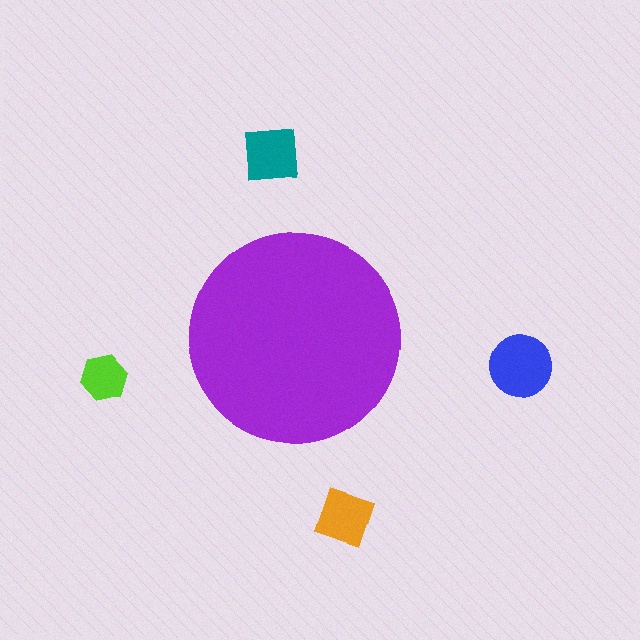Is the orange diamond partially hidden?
No, the orange diamond is fully visible.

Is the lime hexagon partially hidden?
No, the lime hexagon is fully visible.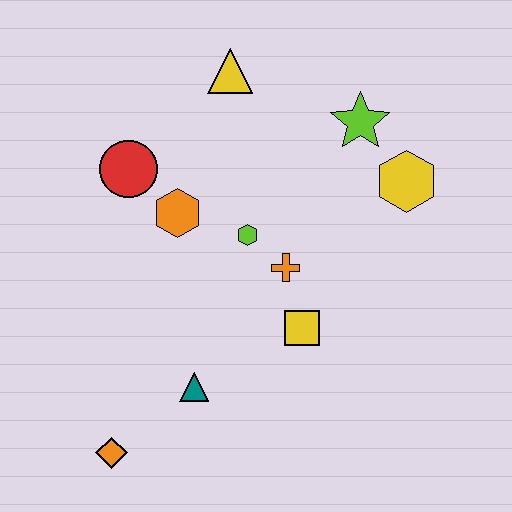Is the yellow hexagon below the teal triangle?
No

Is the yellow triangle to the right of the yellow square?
No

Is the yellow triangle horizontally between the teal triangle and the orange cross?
Yes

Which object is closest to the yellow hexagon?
The lime star is closest to the yellow hexagon.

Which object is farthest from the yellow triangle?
The orange diamond is farthest from the yellow triangle.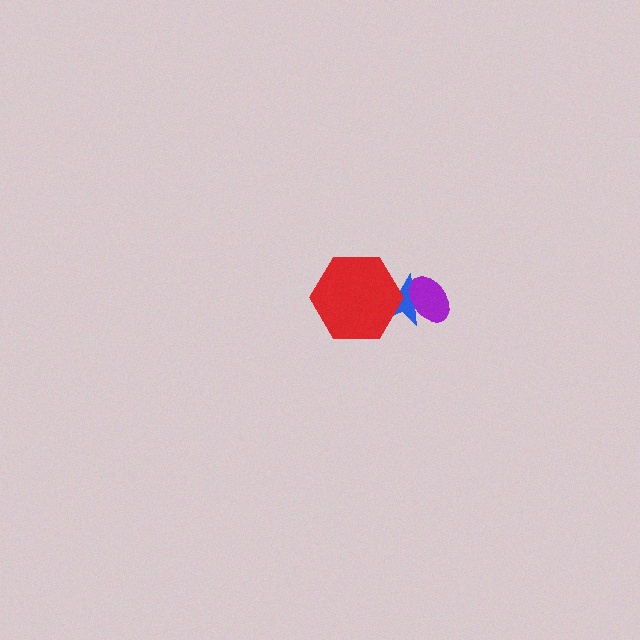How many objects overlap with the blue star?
2 objects overlap with the blue star.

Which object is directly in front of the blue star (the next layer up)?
The red hexagon is directly in front of the blue star.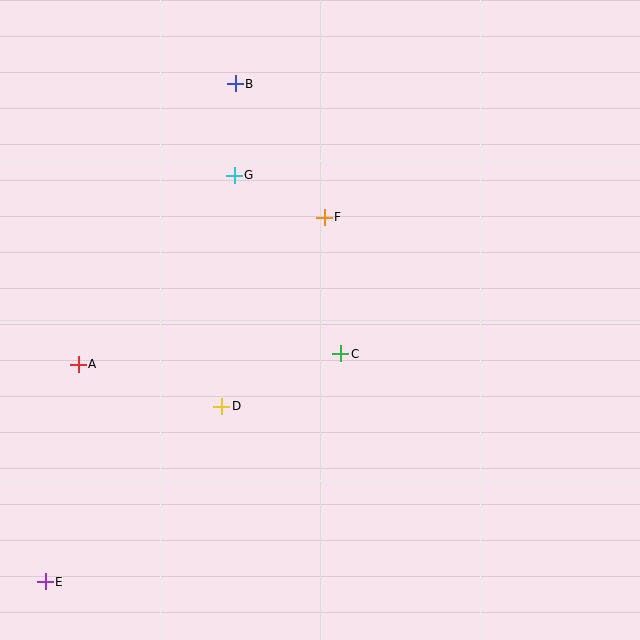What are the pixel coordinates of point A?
Point A is at (78, 364).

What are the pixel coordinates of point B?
Point B is at (235, 84).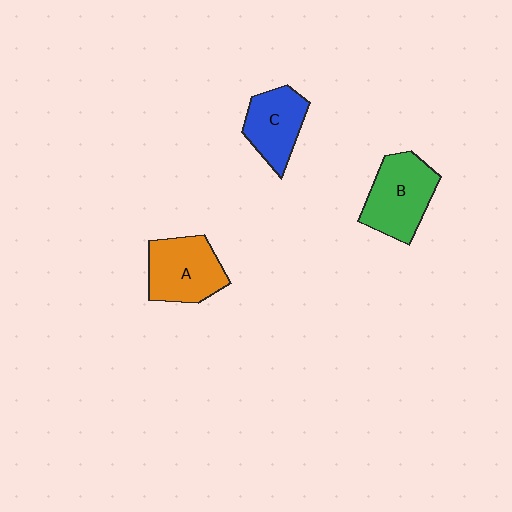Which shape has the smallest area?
Shape C (blue).